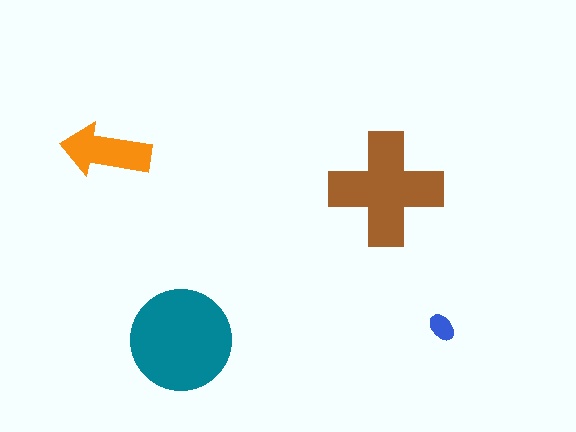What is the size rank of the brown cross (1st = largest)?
2nd.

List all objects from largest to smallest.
The teal circle, the brown cross, the orange arrow, the blue ellipse.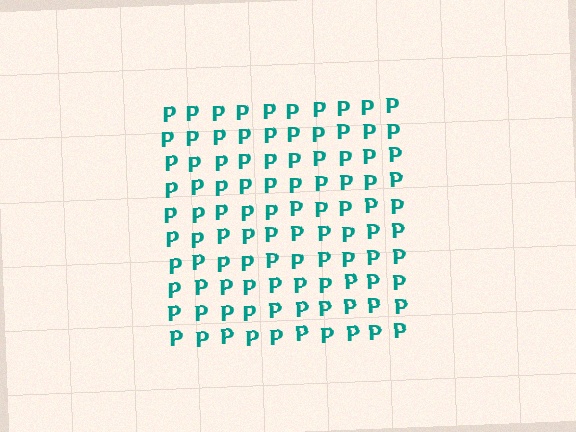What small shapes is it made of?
It is made of small letter P's.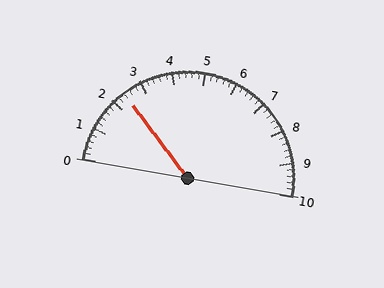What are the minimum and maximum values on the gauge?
The gauge ranges from 0 to 10.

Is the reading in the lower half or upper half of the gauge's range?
The reading is in the lower half of the range (0 to 10).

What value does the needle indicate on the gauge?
The needle indicates approximately 2.4.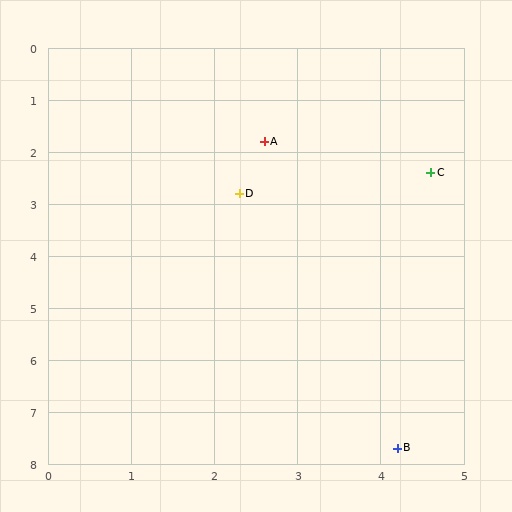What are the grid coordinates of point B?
Point B is at approximately (4.2, 7.7).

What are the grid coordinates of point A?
Point A is at approximately (2.6, 1.8).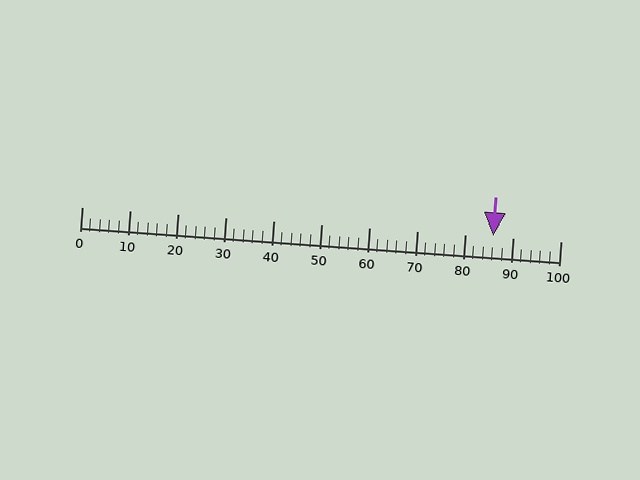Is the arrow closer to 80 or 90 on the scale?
The arrow is closer to 90.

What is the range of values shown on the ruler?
The ruler shows values from 0 to 100.